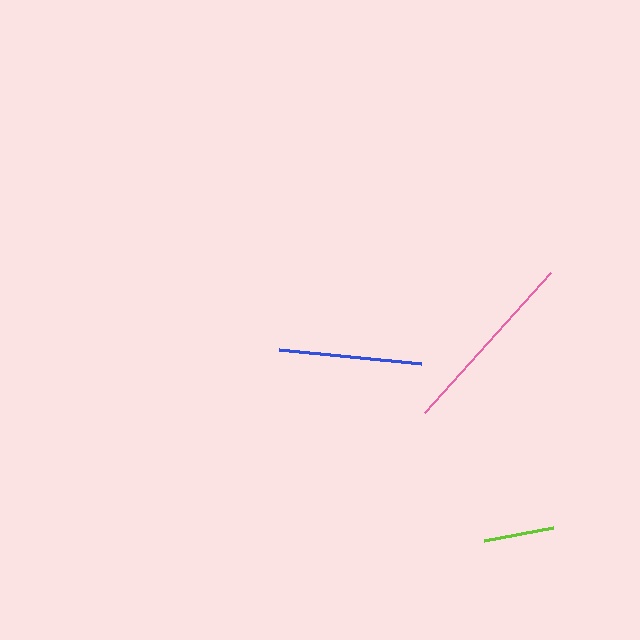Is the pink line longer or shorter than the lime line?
The pink line is longer than the lime line.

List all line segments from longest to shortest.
From longest to shortest: pink, blue, lime.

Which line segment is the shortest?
The lime line is the shortest at approximately 70 pixels.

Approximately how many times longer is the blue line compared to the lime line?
The blue line is approximately 2.0 times the length of the lime line.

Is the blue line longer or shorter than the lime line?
The blue line is longer than the lime line.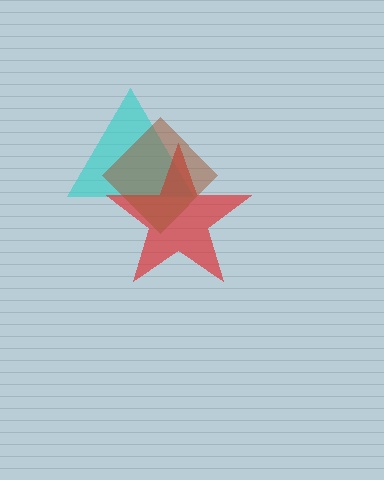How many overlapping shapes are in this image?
There are 3 overlapping shapes in the image.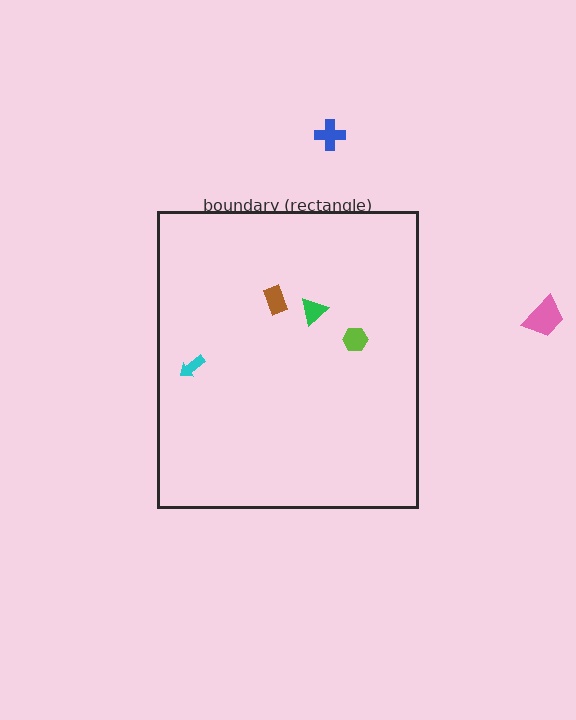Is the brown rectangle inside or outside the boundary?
Inside.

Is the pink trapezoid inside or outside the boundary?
Outside.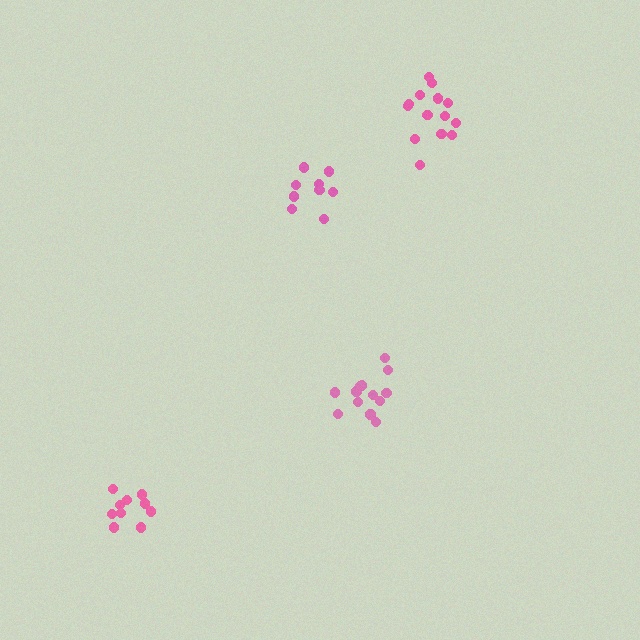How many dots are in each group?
Group 1: 13 dots, Group 2: 9 dots, Group 3: 10 dots, Group 4: 14 dots (46 total).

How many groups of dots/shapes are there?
There are 4 groups.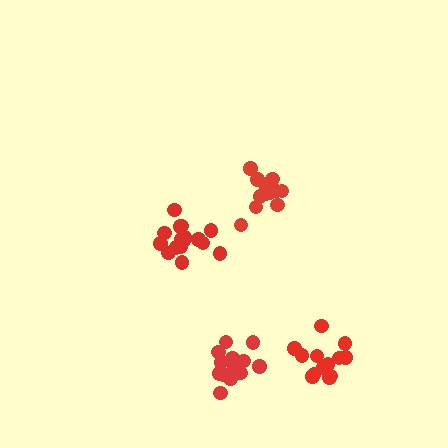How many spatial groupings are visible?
There are 4 spatial groupings.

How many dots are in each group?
Group 1: 16 dots, Group 2: 15 dots, Group 3: 15 dots, Group 4: 13 dots (59 total).